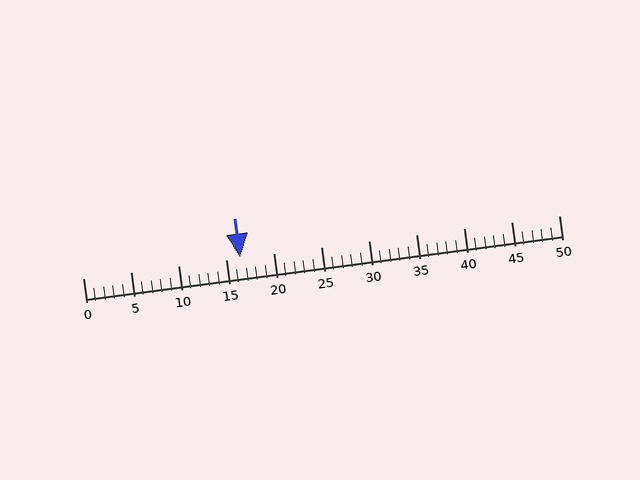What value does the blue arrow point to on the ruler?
The blue arrow points to approximately 16.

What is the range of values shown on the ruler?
The ruler shows values from 0 to 50.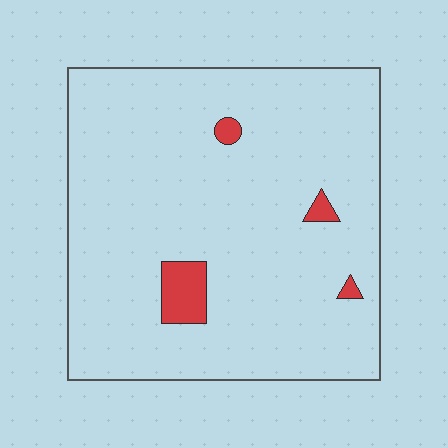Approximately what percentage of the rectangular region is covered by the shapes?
Approximately 5%.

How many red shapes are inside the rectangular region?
4.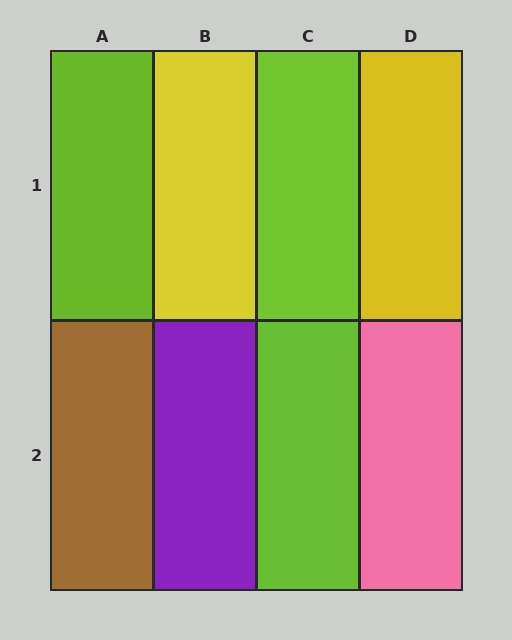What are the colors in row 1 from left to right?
Lime, yellow, lime, yellow.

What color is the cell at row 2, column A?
Brown.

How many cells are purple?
1 cell is purple.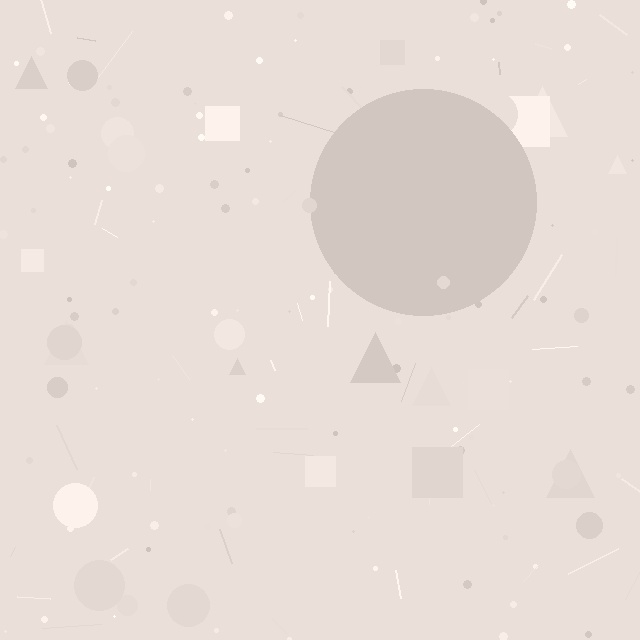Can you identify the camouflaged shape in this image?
The camouflaged shape is a circle.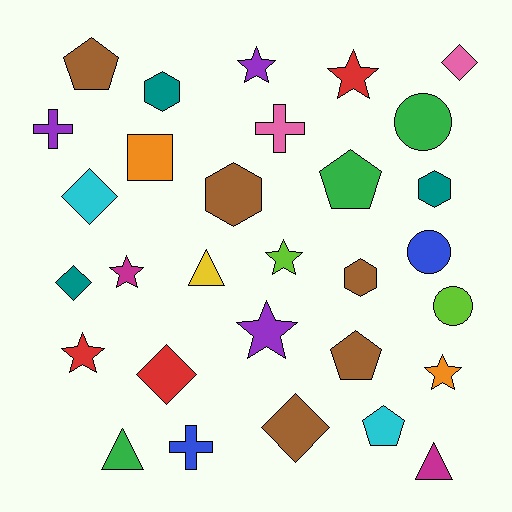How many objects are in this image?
There are 30 objects.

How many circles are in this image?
There are 3 circles.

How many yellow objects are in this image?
There is 1 yellow object.